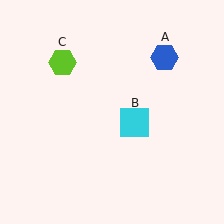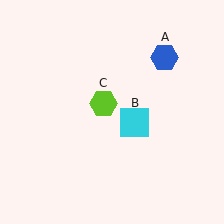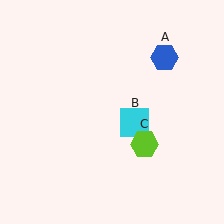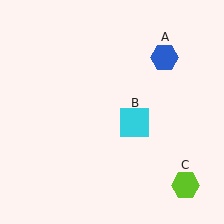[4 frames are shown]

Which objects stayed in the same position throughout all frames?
Blue hexagon (object A) and cyan square (object B) remained stationary.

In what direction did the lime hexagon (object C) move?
The lime hexagon (object C) moved down and to the right.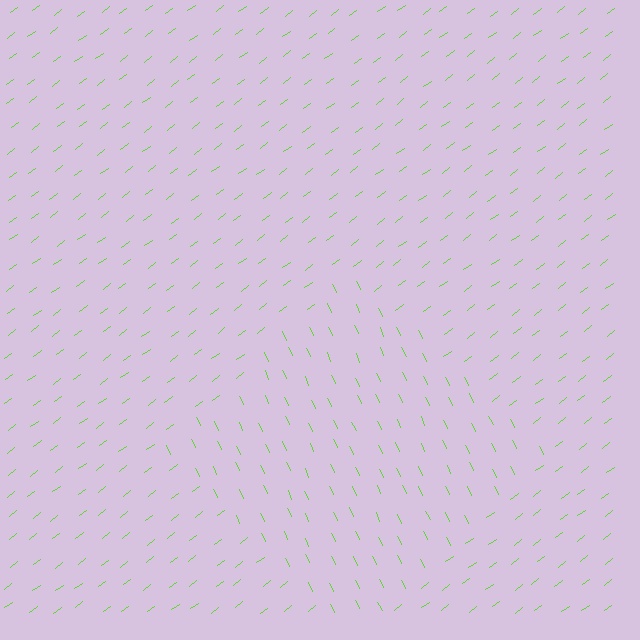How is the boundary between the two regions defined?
The boundary is defined purely by a change in line orientation (approximately 79 degrees difference). All lines are the same color and thickness.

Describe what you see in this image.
The image is filled with small lime line segments. A diamond region in the image has lines oriented differently from the surrounding lines, creating a visible texture boundary.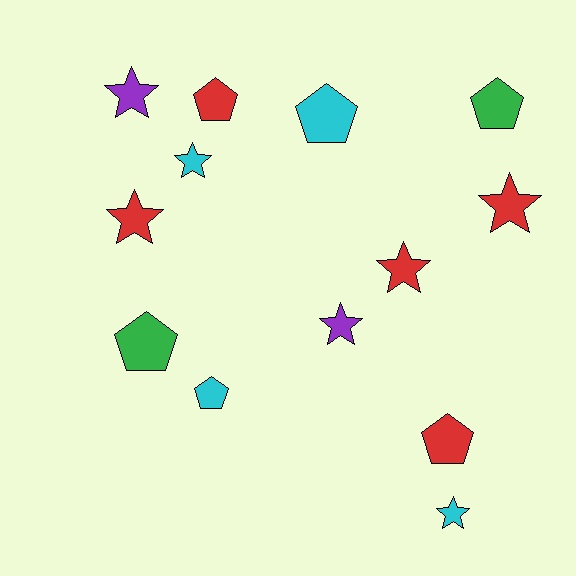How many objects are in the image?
There are 13 objects.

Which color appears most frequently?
Red, with 5 objects.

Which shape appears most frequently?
Star, with 7 objects.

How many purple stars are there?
There are 2 purple stars.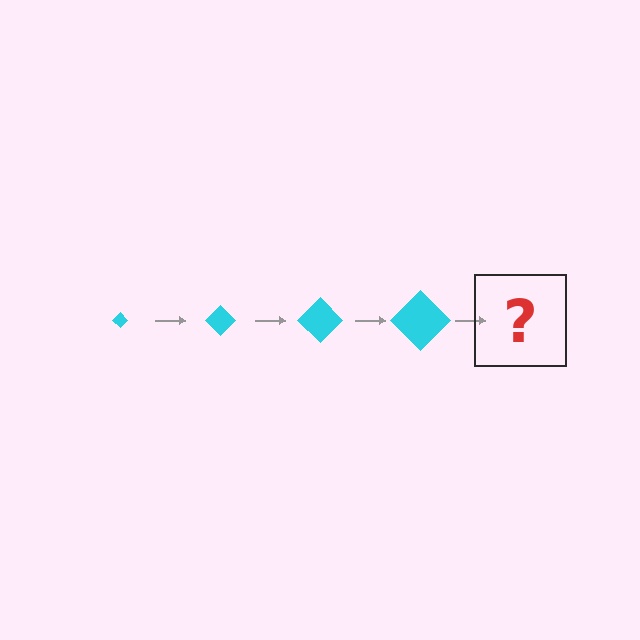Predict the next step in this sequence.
The next step is a cyan diamond, larger than the previous one.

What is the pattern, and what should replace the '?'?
The pattern is that the diamond gets progressively larger each step. The '?' should be a cyan diamond, larger than the previous one.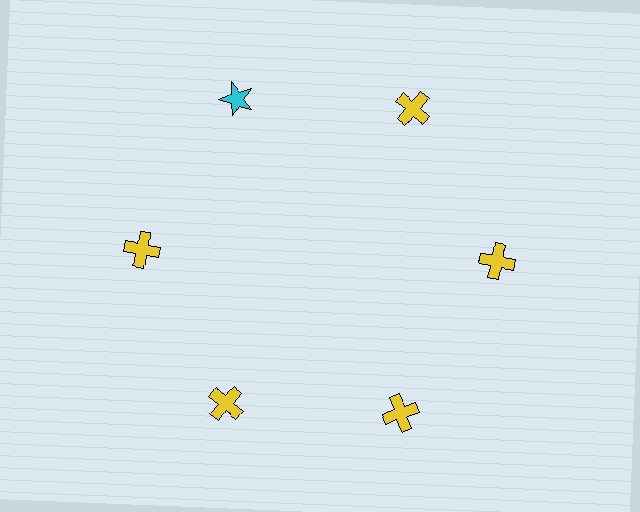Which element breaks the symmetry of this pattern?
The cyan star at roughly the 11 o'clock position breaks the symmetry. All other shapes are yellow crosses.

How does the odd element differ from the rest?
It differs in both color (cyan instead of yellow) and shape (star instead of cross).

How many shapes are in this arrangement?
There are 6 shapes arranged in a ring pattern.